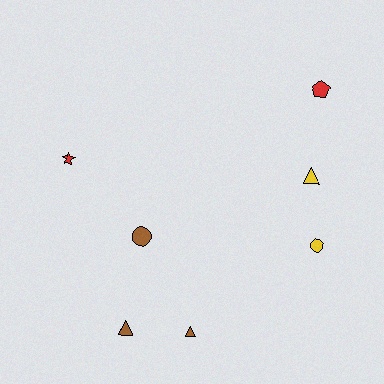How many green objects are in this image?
There are no green objects.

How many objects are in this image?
There are 7 objects.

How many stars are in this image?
There is 1 star.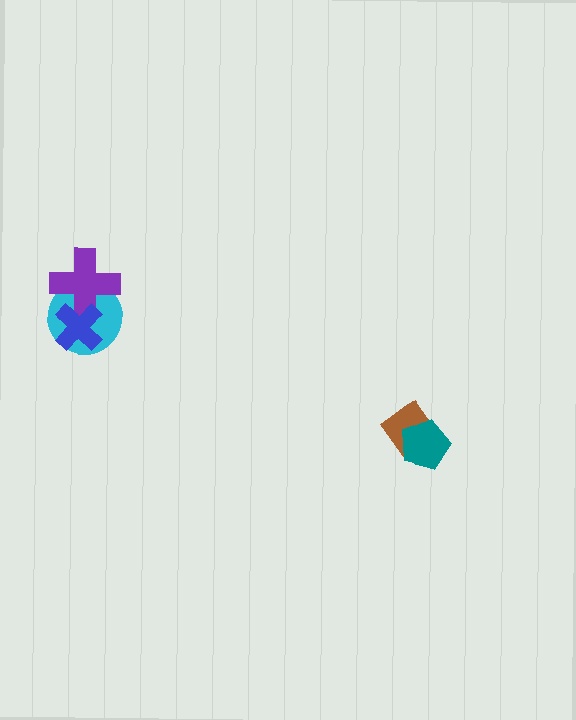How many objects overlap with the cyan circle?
2 objects overlap with the cyan circle.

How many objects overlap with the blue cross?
2 objects overlap with the blue cross.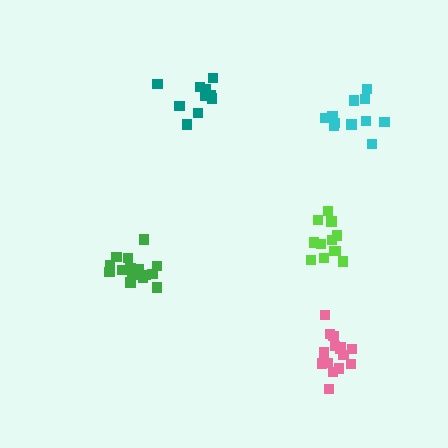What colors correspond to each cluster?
The clusters are colored: pink, cyan, green, lime, teal.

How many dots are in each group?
Group 1: 16 dots, Group 2: 11 dots, Group 3: 16 dots, Group 4: 12 dots, Group 5: 11 dots (66 total).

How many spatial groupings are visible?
There are 5 spatial groupings.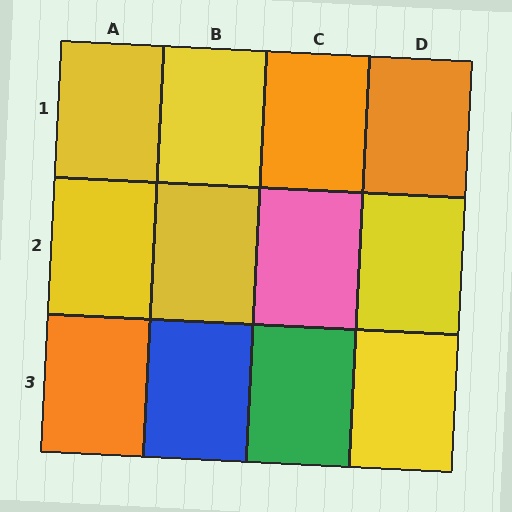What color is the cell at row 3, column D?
Yellow.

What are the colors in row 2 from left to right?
Yellow, yellow, pink, yellow.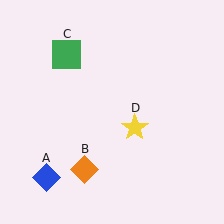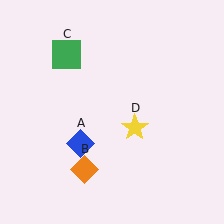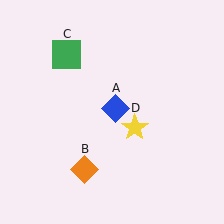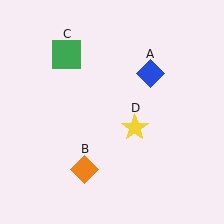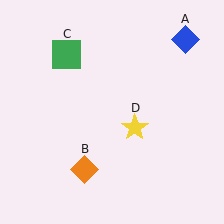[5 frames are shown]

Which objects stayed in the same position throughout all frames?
Orange diamond (object B) and green square (object C) and yellow star (object D) remained stationary.